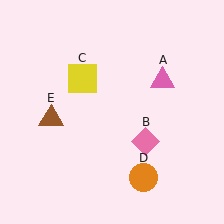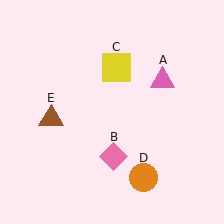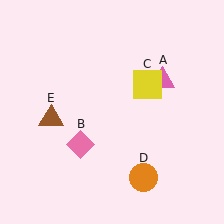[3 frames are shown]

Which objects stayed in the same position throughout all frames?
Pink triangle (object A) and orange circle (object D) and brown triangle (object E) remained stationary.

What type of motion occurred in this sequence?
The pink diamond (object B), yellow square (object C) rotated clockwise around the center of the scene.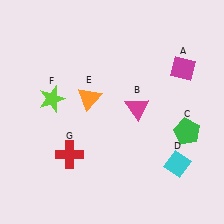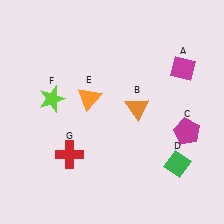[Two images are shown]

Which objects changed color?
B changed from magenta to orange. C changed from green to magenta. D changed from cyan to green.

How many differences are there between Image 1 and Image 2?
There are 3 differences between the two images.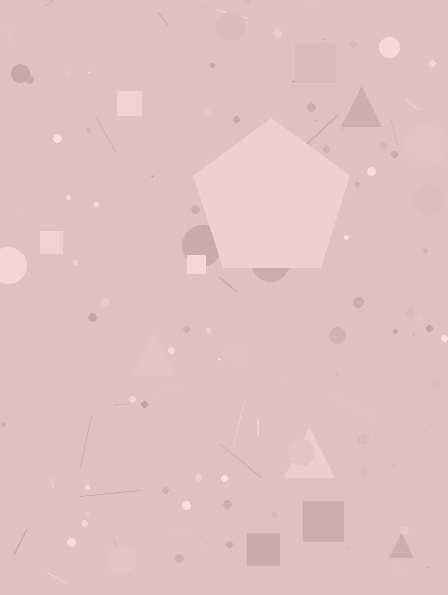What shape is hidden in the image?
A pentagon is hidden in the image.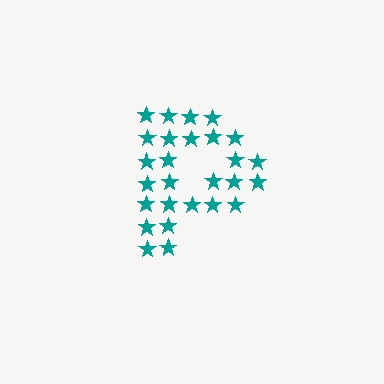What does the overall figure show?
The overall figure shows the letter P.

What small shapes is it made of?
It is made of small stars.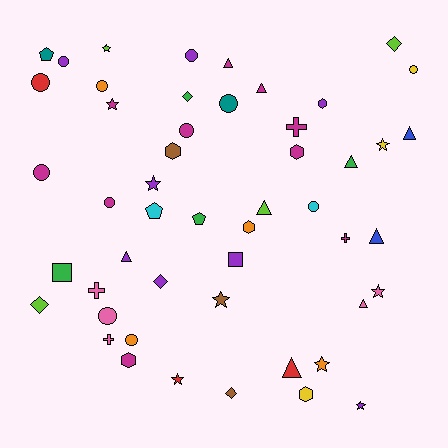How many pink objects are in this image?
There are 5 pink objects.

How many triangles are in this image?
There are 9 triangles.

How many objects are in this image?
There are 50 objects.